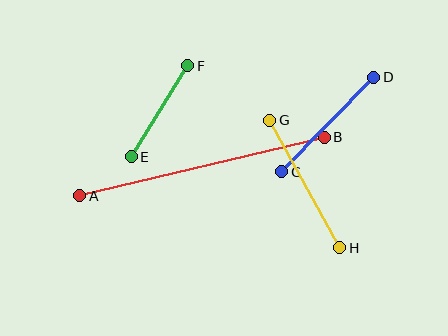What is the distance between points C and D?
The distance is approximately 132 pixels.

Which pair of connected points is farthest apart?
Points A and B are farthest apart.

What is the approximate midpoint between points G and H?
The midpoint is at approximately (305, 184) pixels.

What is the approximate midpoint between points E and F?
The midpoint is at approximately (159, 111) pixels.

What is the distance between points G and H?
The distance is approximately 145 pixels.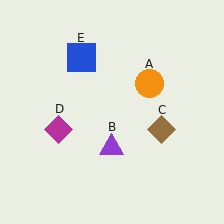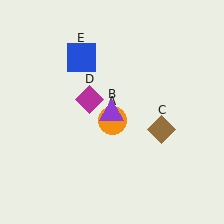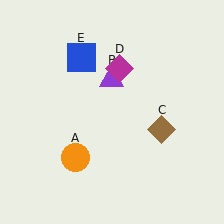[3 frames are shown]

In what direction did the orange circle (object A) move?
The orange circle (object A) moved down and to the left.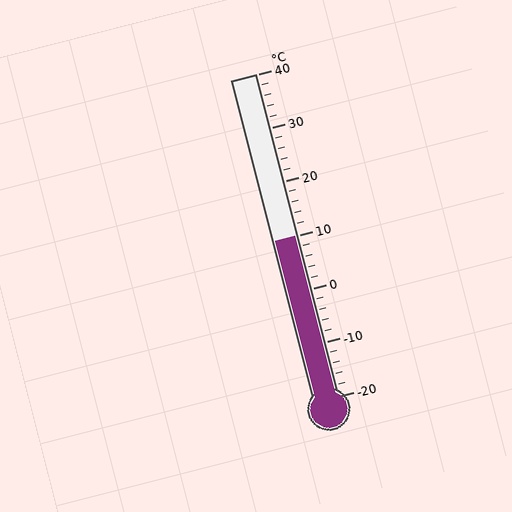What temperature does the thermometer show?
The thermometer shows approximately 10°C.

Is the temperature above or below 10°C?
The temperature is at 10°C.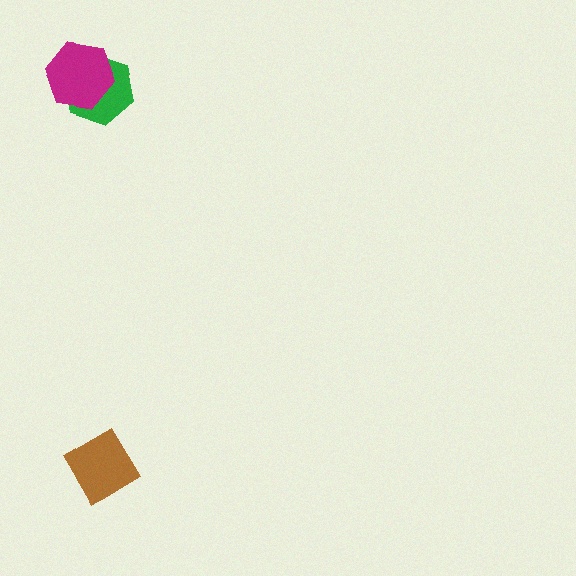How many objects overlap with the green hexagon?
1 object overlaps with the green hexagon.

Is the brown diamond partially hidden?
No, no other shape covers it.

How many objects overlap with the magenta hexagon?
1 object overlaps with the magenta hexagon.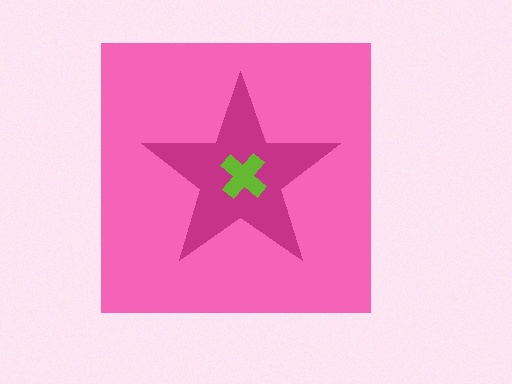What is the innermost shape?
The lime cross.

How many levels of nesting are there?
3.